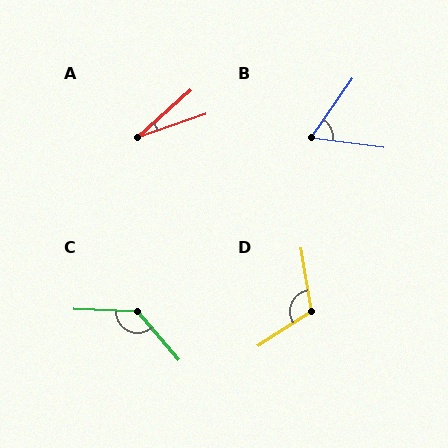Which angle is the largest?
C, at approximately 133 degrees.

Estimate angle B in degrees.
Approximately 63 degrees.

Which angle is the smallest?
A, at approximately 22 degrees.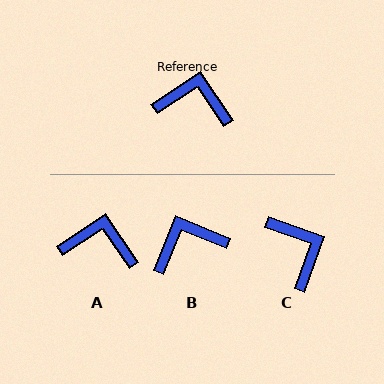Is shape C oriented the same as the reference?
No, it is off by about 53 degrees.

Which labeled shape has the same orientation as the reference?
A.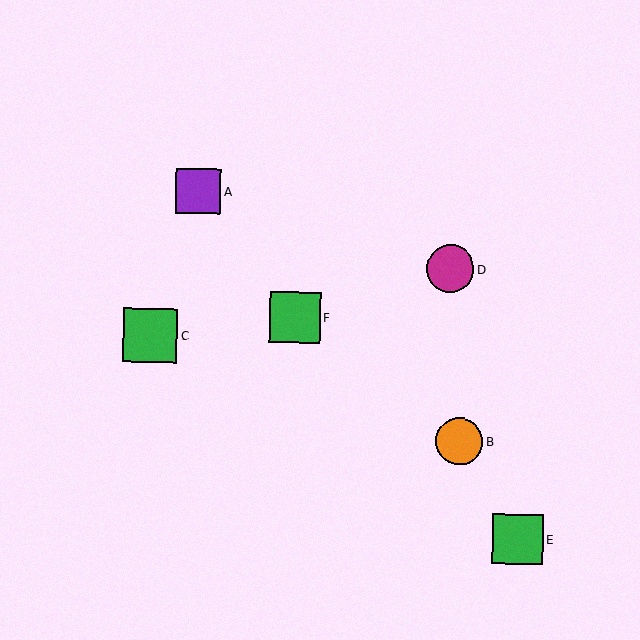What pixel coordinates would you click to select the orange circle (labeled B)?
Click at (459, 441) to select the orange circle B.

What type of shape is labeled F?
Shape F is a green square.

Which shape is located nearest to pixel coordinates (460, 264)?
The magenta circle (labeled D) at (450, 269) is nearest to that location.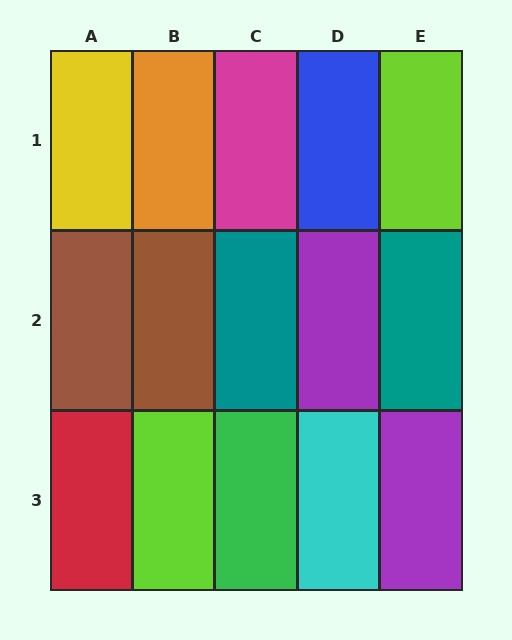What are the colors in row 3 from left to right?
Red, lime, green, cyan, purple.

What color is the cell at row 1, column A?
Yellow.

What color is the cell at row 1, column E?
Lime.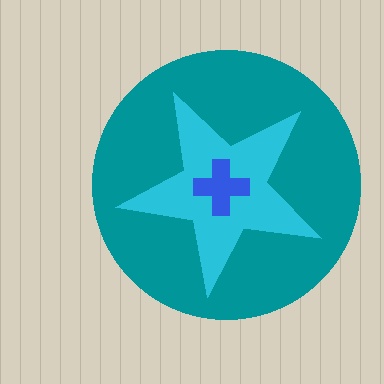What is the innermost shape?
The blue cross.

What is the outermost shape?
The teal circle.